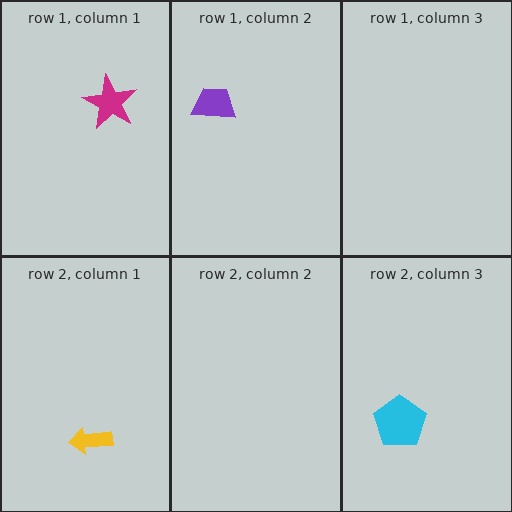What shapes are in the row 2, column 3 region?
The cyan pentagon.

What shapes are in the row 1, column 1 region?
The magenta star.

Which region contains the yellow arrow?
The row 2, column 1 region.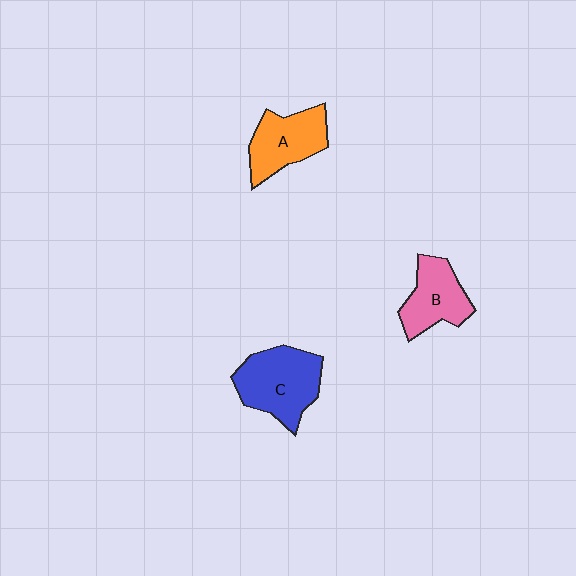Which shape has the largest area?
Shape C (blue).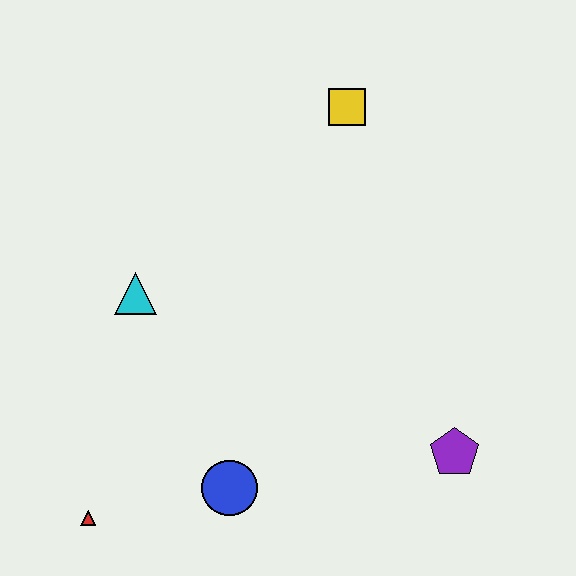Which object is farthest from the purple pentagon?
The red triangle is farthest from the purple pentagon.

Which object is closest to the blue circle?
The red triangle is closest to the blue circle.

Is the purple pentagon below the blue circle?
No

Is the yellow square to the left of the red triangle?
No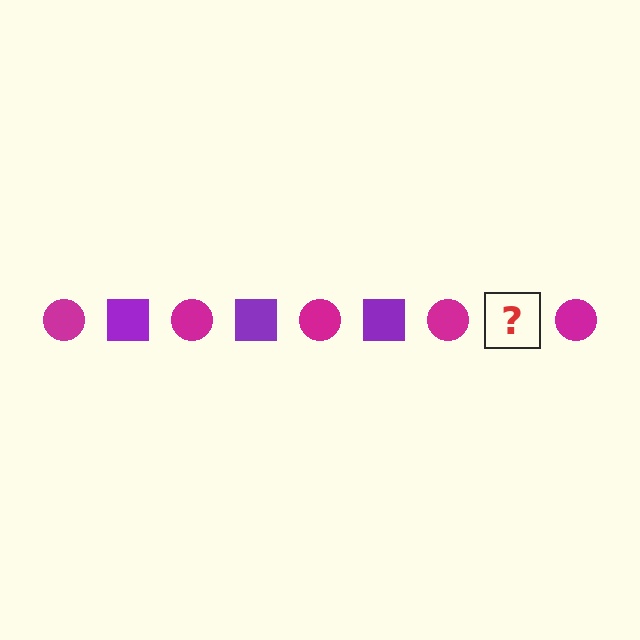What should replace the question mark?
The question mark should be replaced with a purple square.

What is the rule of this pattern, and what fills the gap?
The rule is that the pattern alternates between magenta circle and purple square. The gap should be filled with a purple square.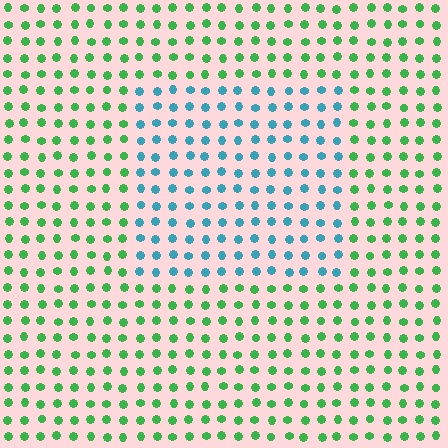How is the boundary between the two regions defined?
The boundary is defined purely by a slight shift in hue (about 61 degrees). Spacing, size, and orientation are identical on both sides.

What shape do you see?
I see a rectangle.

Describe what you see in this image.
The image is filled with small green elements in a uniform arrangement. A rectangle-shaped region is visible where the elements are tinted to a slightly different hue, forming a subtle color boundary.